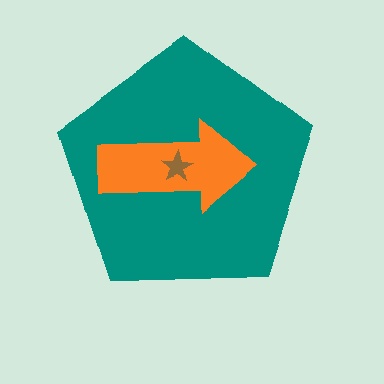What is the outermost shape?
The teal pentagon.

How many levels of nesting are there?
3.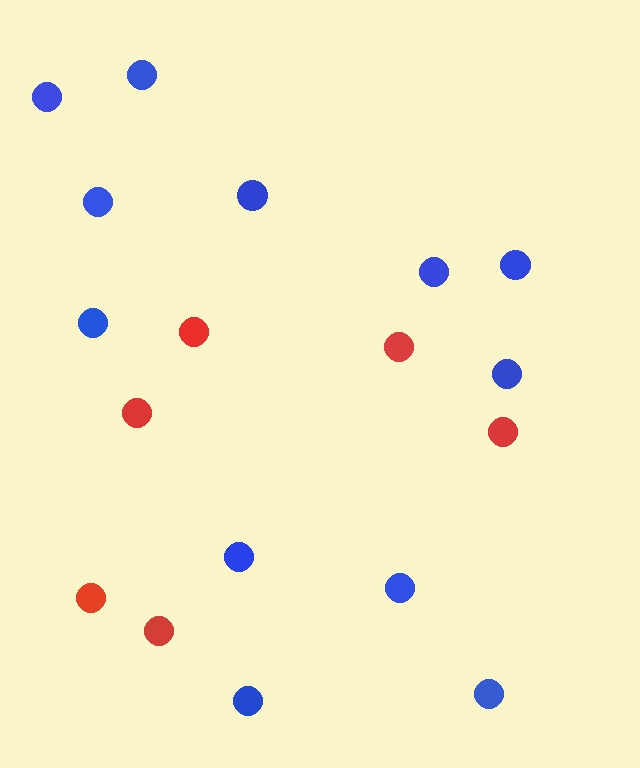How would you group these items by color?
There are 2 groups: one group of blue circles (12) and one group of red circles (6).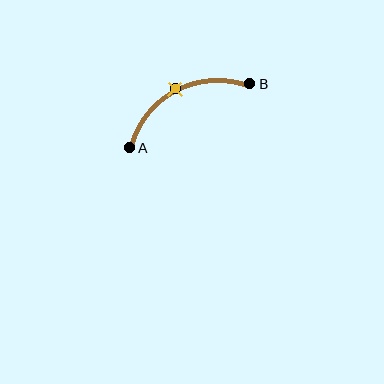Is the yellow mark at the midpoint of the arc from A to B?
Yes. The yellow mark lies on the arc at equal arc-length from both A and B — it is the arc midpoint.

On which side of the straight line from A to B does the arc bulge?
The arc bulges above the straight line connecting A and B.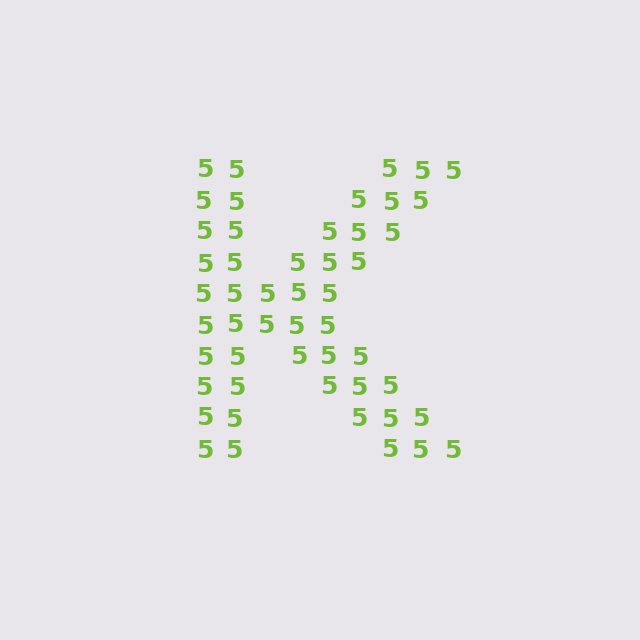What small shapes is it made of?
It is made of small digit 5's.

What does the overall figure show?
The overall figure shows the letter K.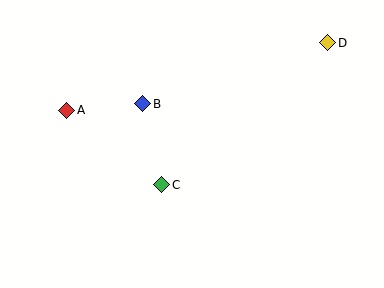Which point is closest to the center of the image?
Point C at (162, 185) is closest to the center.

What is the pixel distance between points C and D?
The distance between C and D is 218 pixels.